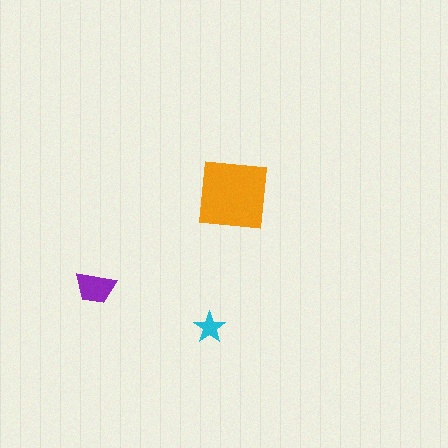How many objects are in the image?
There are 3 objects in the image.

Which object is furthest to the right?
The orange square is rightmost.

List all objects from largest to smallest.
The orange square, the purple trapezoid, the cyan star.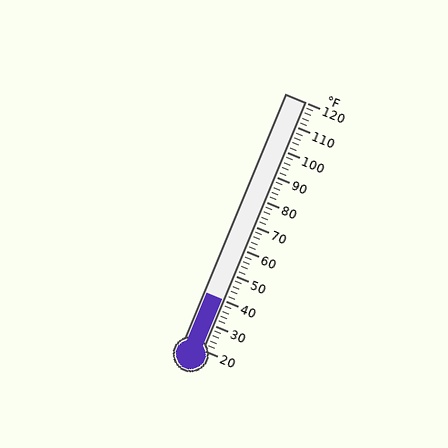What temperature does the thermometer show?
The thermometer shows approximately 40°F.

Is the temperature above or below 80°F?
The temperature is below 80°F.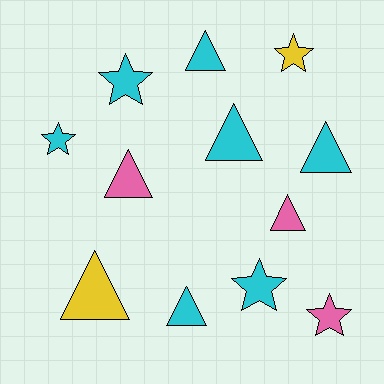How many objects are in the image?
There are 12 objects.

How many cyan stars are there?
There are 3 cyan stars.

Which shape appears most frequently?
Triangle, with 7 objects.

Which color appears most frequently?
Cyan, with 7 objects.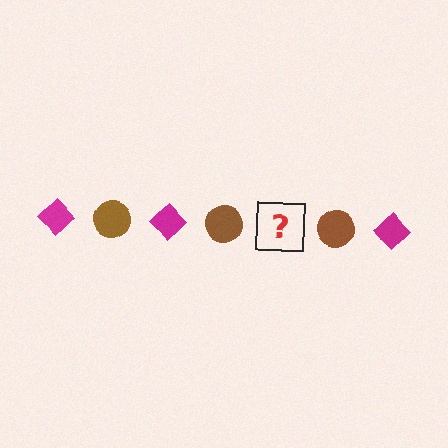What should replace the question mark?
The question mark should be replaced with a magenta diamond.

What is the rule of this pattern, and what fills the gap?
The rule is that the pattern alternates between magenta diamond and brown circle. The gap should be filled with a magenta diamond.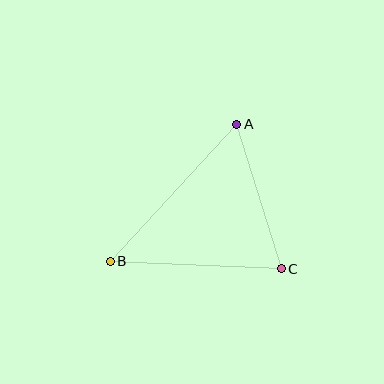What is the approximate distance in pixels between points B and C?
The distance between B and C is approximately 171 pixels.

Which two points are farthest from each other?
Points A and B are farthest from each other.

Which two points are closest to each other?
Points A and C are closest to each other.